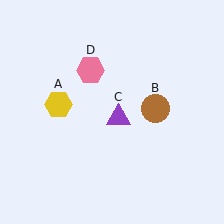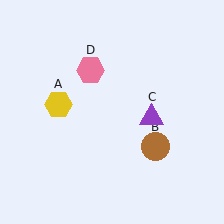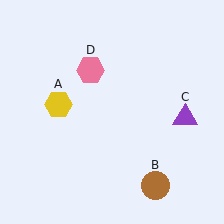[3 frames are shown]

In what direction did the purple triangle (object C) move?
The purple triangle (object C) moved right.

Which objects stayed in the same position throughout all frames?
Yellow hexagon (object A) and pink hexagon (object D) remained stationary.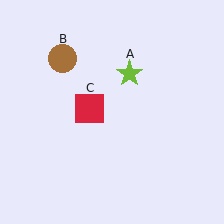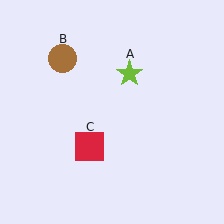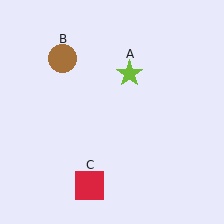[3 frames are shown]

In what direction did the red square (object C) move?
The red square (object C) moved down.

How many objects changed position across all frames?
1 object changed position: red square (object C).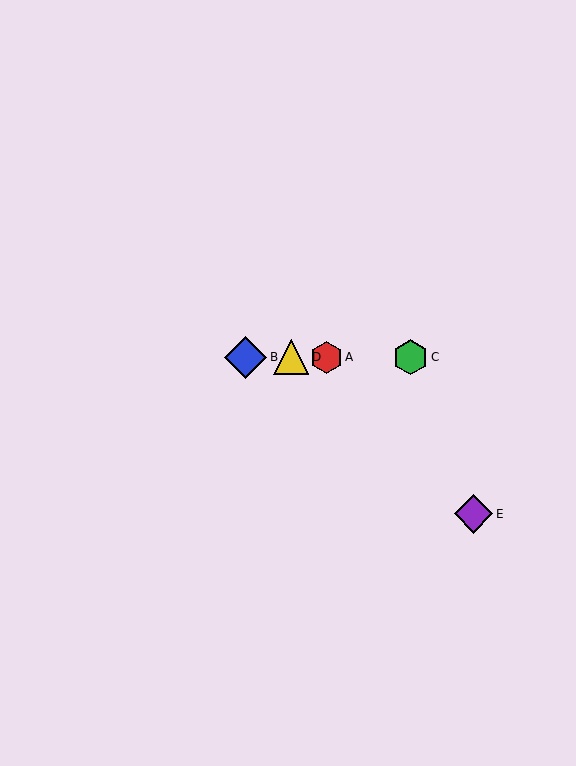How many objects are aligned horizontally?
4 objects (A, B, C, D) are aligned horizontally.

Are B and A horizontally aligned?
Yes, both are at y≈357.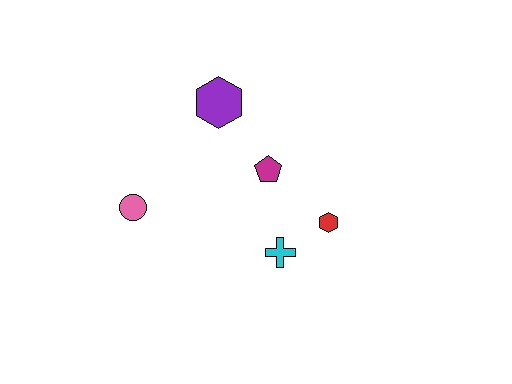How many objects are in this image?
There are 5 objects.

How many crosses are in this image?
There is 1 cross.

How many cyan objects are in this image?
There is 1 cyan object.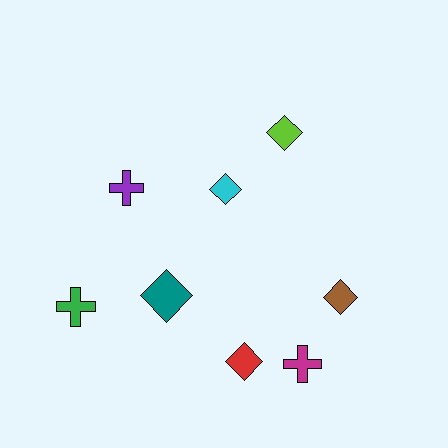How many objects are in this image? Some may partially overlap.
There are 8 objects.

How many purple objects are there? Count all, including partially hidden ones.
There is 1 purple object.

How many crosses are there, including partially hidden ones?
There are 3 crosses.